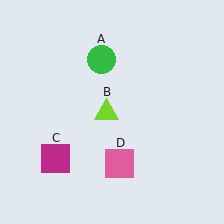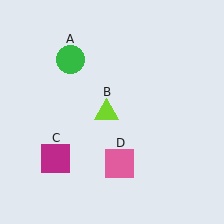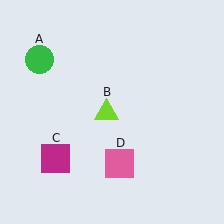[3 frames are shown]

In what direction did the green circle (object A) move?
The green circle (object A) moved left.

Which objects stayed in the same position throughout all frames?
Lime triangle (object B) and magenta square (object C) and pink square (object D) remained stationary.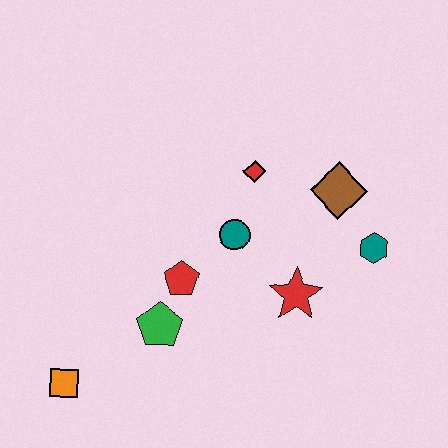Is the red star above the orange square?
Yes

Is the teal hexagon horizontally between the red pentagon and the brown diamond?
No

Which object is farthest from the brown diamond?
The orange square is farthest from the brown diamond.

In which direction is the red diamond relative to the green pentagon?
The red diamond is above the green pentagon.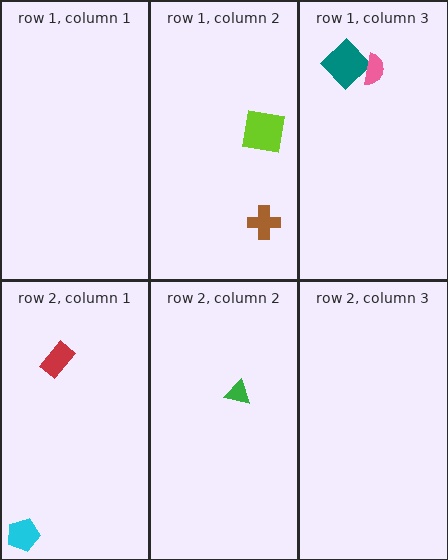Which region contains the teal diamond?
The row 1, column 3 region.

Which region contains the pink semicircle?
The row 1, column 3 region.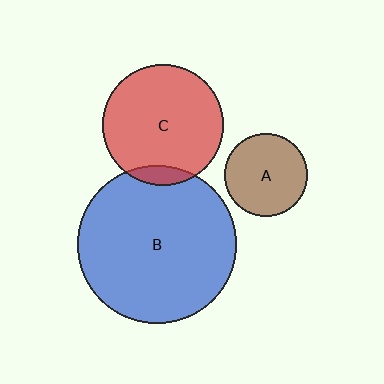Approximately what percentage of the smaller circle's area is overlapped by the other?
Approximately 10%.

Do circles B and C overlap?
Yes.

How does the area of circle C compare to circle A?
Approximately 2.1 times.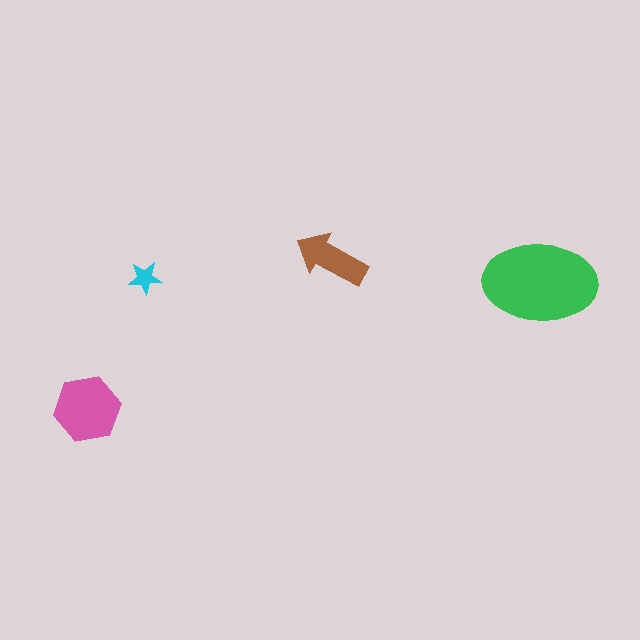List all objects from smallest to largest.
The cyan star, the brown arrow, the pink hexagon, the green ellipse.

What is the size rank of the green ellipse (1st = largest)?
1st.